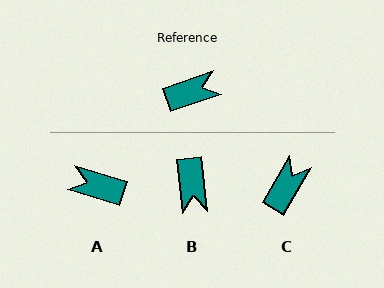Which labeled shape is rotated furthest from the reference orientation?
A, about 144 degrees away.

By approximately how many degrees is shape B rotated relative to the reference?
Approximately 103 degrees clockwise.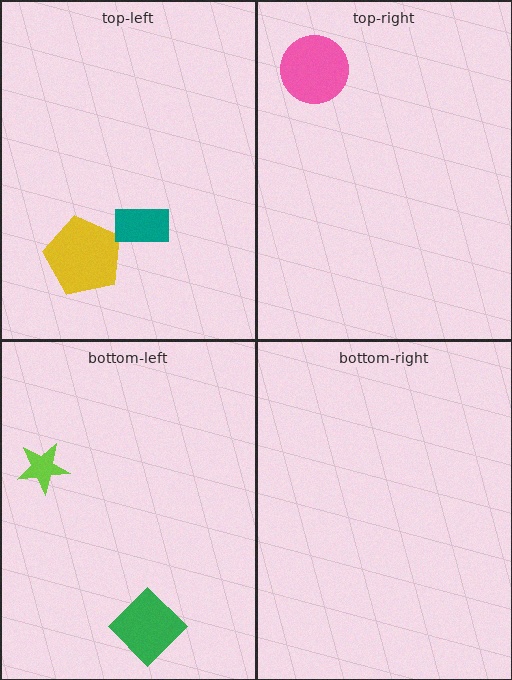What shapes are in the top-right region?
The pink circle.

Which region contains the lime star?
The bottom-left region.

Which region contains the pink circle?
The top-right region.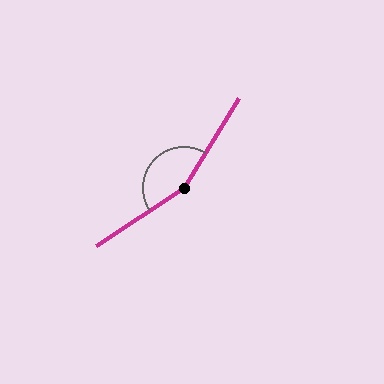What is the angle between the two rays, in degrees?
Approximately 155 degrees.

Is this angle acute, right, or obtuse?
It is obtuse.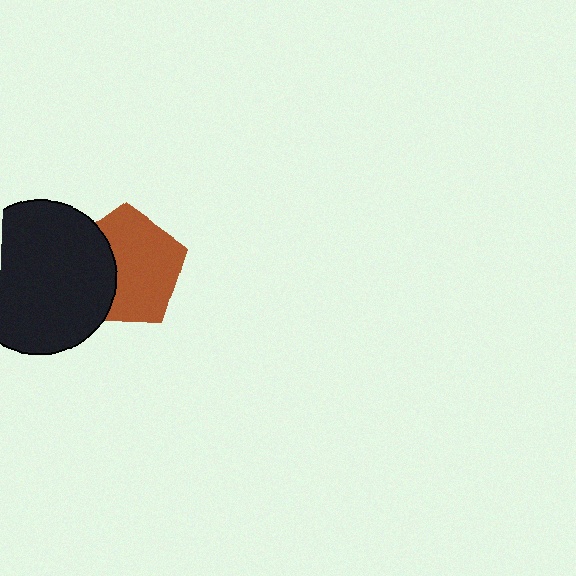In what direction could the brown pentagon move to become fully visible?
The brown pentagon could move right. That would shift it out from behind the black circle entirely.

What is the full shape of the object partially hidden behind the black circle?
The partially hidden object is a brown pentagon.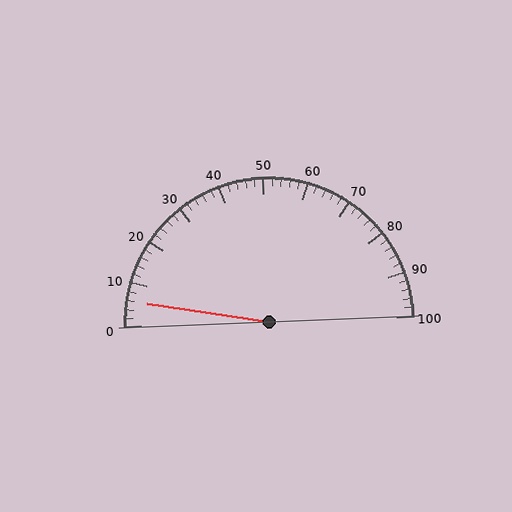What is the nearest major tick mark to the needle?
The nearest major tick mark is 10.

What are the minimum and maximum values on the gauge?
The gauge ranges from 0 to 100.